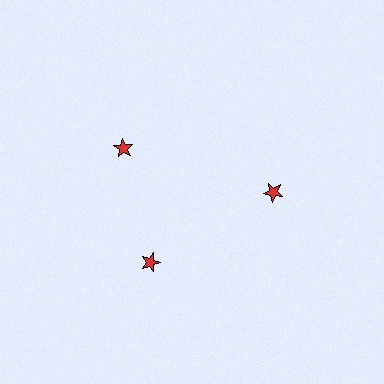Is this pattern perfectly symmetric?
No. The 3 red stars are arranged in a ring, but one element near the 11 o'clock position is rotated out of alignment along the ring, breaking the 3-fold rotational symmetry.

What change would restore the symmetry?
The symmetry would be restored by rotating it back into even spacing with its neighbors so that all 3 stars sit at equal angles and equal distance from the center.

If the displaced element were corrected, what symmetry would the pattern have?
It would have 3-fold rotational symmetry — the pattern would map onto itself every 120 degrees.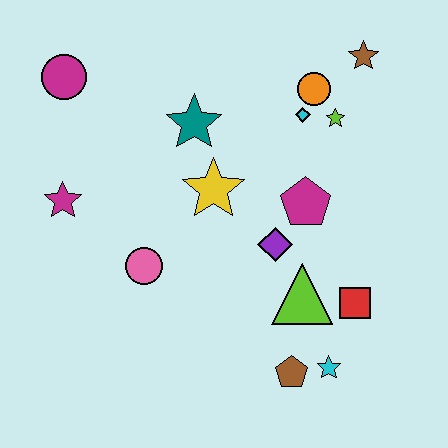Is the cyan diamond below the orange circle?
Yes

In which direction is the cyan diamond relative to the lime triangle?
The cyan diamond is above the lime triangle.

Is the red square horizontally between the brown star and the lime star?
Yes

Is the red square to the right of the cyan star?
Yes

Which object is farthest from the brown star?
The magenta star is farthest from the brown star.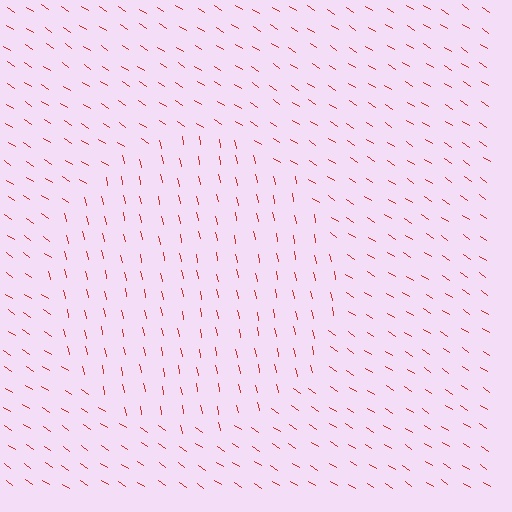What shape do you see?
I see a circle.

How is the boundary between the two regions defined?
The boundary is defined purely by a change in line orientation (approximately 45 degrees difference). All lines are the same color and thickness.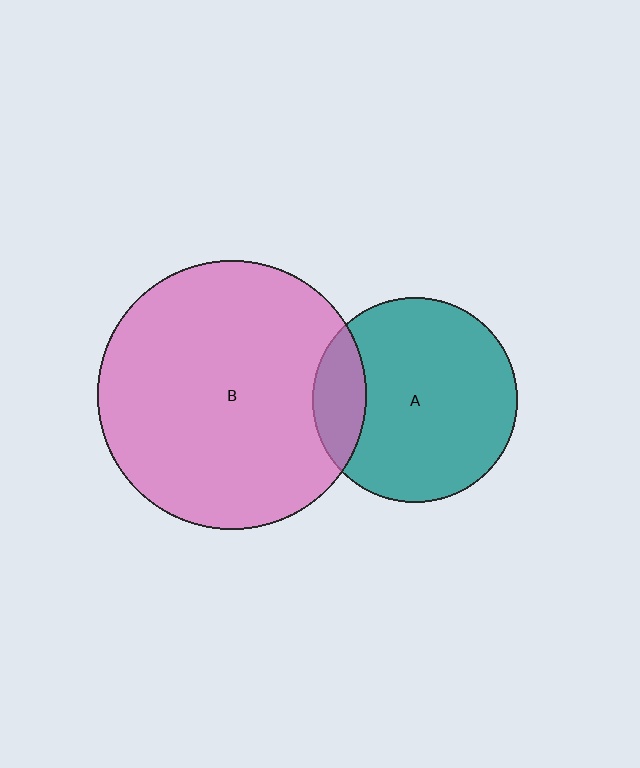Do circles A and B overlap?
Yes.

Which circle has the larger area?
Circle B (pink).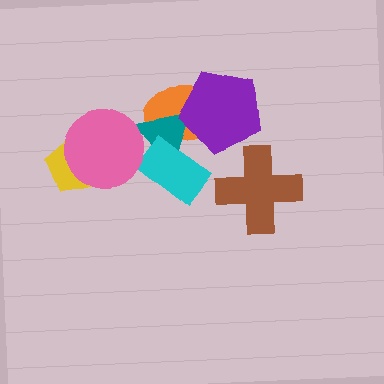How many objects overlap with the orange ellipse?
3 objects overlap with the orange ellipse.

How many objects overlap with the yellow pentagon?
1 object overlaps with the yellow pentagon.